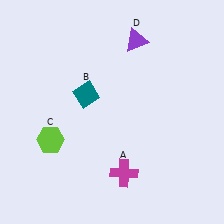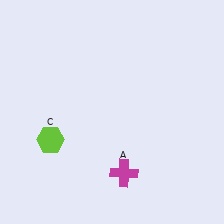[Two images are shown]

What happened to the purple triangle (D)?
The purple triangle (D) was removed in Image 2. It was in the top-right area of Image 1.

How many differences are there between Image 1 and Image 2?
There are 2 differences between the two images.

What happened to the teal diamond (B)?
The teal diamond (B) was removed in Image 2. It was in the top-left area of Image 1.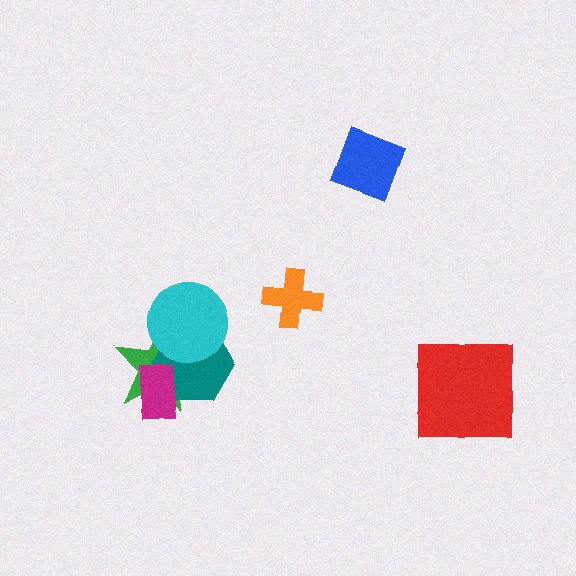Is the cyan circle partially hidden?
No, no other shape covers it.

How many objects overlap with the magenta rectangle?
2 objects overlap with the magenta rectangle.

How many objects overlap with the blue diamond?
0 objects overlap with the blue diamond.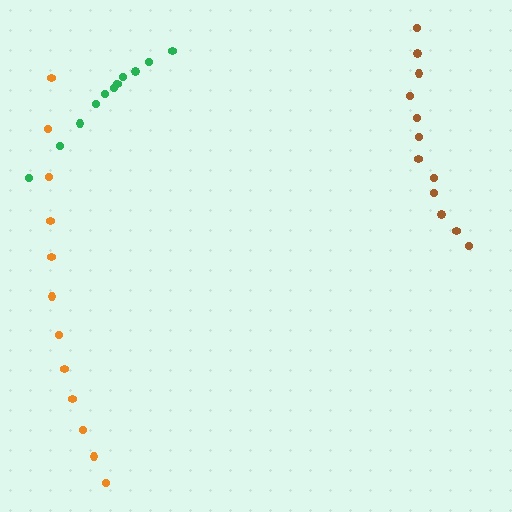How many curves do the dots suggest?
There are 3 distinct paths.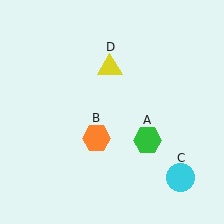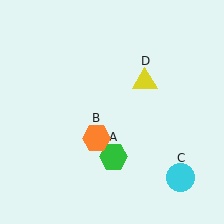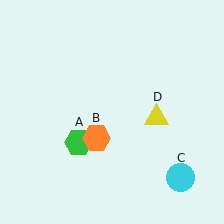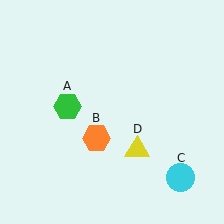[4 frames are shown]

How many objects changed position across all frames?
2 objects changed position: green hexagon (object A), yellow triangle (object D).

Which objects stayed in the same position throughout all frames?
Orange hexagon (object B) and cyan circle (object C) remained stationary.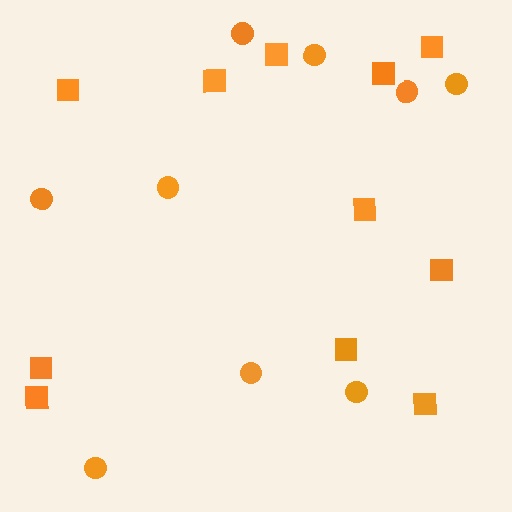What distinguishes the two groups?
There are 2 groups: one group of circles (9) and one group of squares (11).